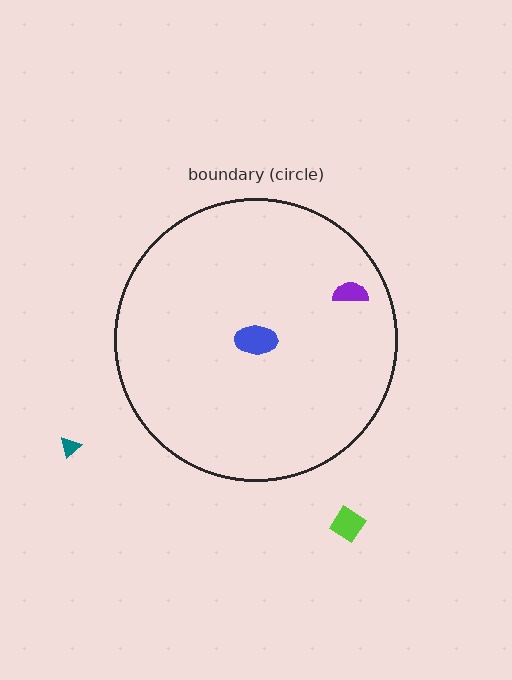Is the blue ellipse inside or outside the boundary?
Inside.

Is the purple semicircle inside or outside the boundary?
Inside.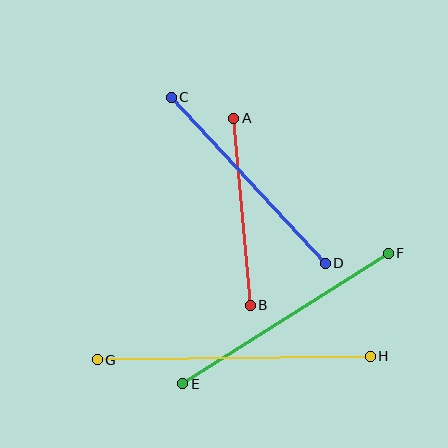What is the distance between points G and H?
The distance is approximately 273 pixels.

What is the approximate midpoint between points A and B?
The midpoint is at approximately (242, 212) pixels.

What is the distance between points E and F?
The distance is approximately 243 pixels.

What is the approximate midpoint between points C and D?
The midpoint is at approximately (248, 180) pixels.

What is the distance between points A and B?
The distance is approximately 187 pixels.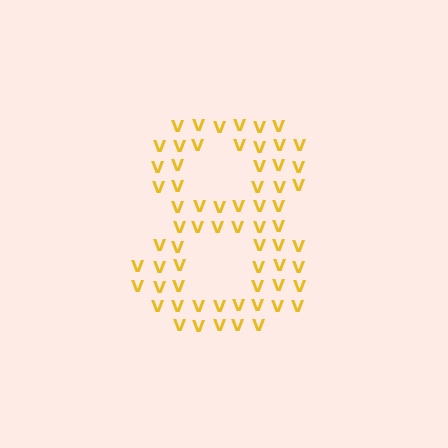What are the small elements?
The small elements are letter V's.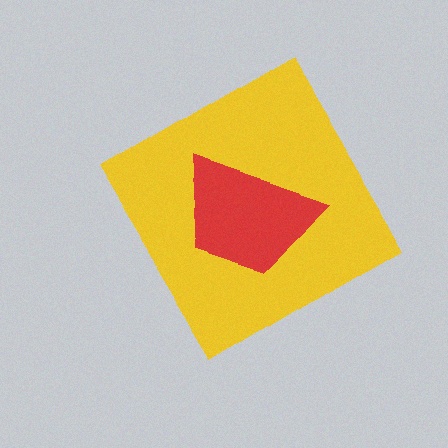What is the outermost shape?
The yellow diamond.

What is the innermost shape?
The red trapezoid.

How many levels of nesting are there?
2.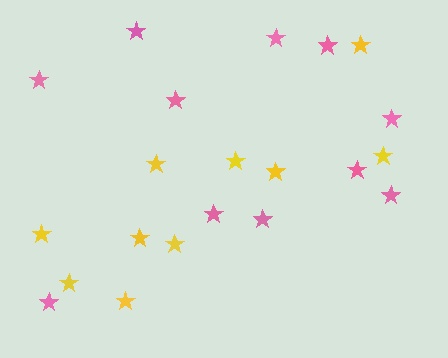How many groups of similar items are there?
There are 2 groups: one group of yellow stars (10) and one group of pink stars (11).